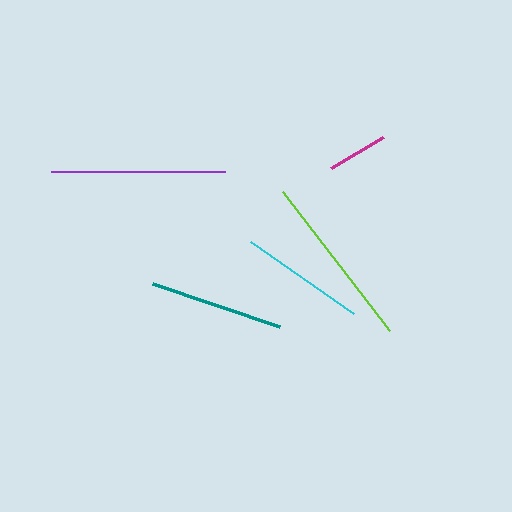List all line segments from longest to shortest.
From longest to shortest: lime, purple, teal, cyan, magenta.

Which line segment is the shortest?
The magenta line is the shortest at approximately 60 pixels.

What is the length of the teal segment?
The teal segment is approximately 134 pixels long.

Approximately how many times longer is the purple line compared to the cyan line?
The purple line is approximately 1.4 times the length of the cyan line.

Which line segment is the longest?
The lime line is the longest at approximately 176 pixels.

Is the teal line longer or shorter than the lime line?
The lime line is longer than the teal line.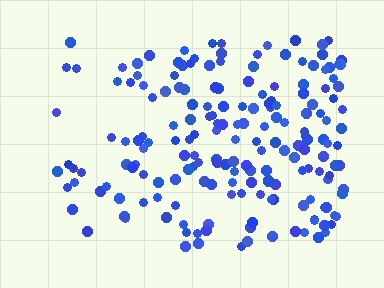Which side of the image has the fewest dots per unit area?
The left.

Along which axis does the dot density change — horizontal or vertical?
Horizontal.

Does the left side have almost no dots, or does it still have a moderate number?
Still a moderate number, just noticeably fewer than the right.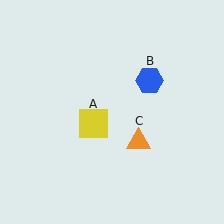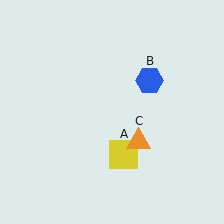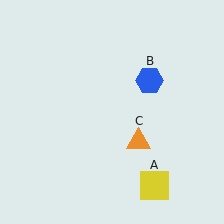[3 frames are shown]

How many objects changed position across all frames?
1 object changed position: yellow square (object A).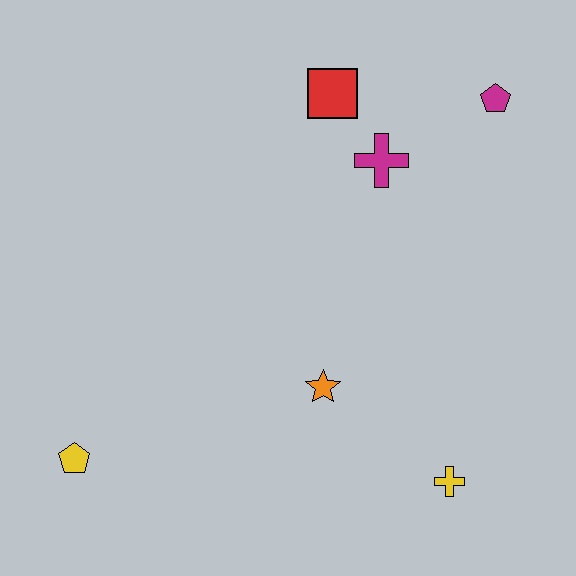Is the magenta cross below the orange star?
No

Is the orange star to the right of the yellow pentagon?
Yes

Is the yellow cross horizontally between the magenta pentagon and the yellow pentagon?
Yes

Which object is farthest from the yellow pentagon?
The magenta pentagon is farthest from the yellow pentagon.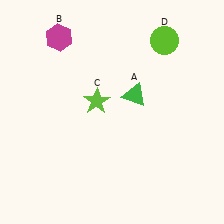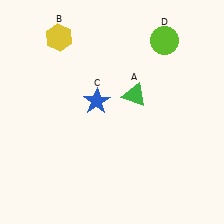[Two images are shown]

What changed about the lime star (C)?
In Image 1, C is lime. In Image 2, it changed to blue.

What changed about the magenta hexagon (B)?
In Image 1, B is magenta. In Image 2, it changed to yellow.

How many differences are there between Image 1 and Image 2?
There are 2 differences between the two images.